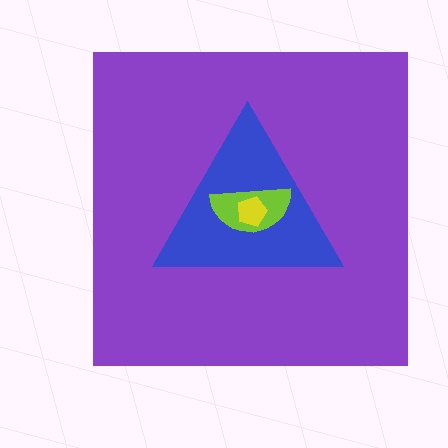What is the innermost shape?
The yellow pentagon.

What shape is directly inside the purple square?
The blue triangle.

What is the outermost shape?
The purple square.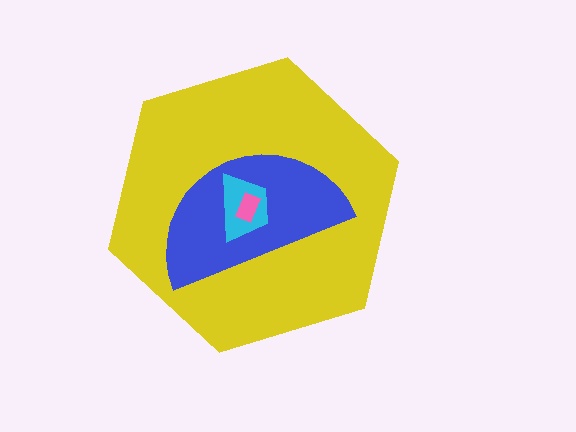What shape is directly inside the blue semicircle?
The cyan trapezoid.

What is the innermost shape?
The pink rectangle.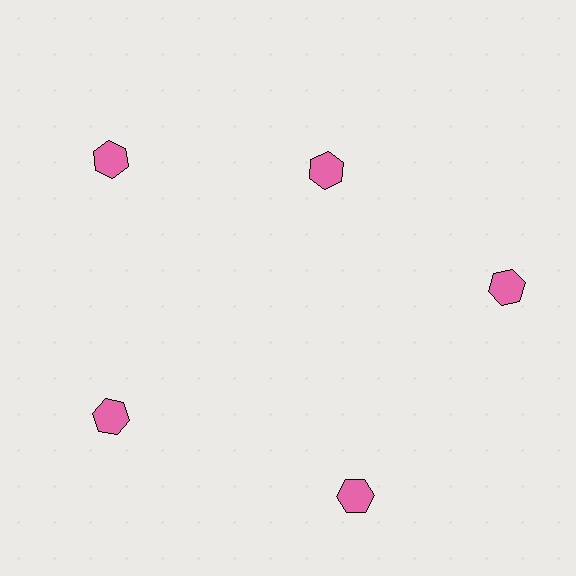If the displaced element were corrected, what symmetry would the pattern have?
It would have 5-fold rotational symmetry — the pattern would map onto itself every 72 degrees.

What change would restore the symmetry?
The symmetry would be restored by moving it outward, back onto the ring so that all 5 hexagons sit at equal angles and equal distance from the center.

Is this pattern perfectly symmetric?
No. The 5 pink hexagons are arranged in a ring, but one element near the 1 o'clock position is pulled inward toward the center, breaking the 5-fold rotational symmetry.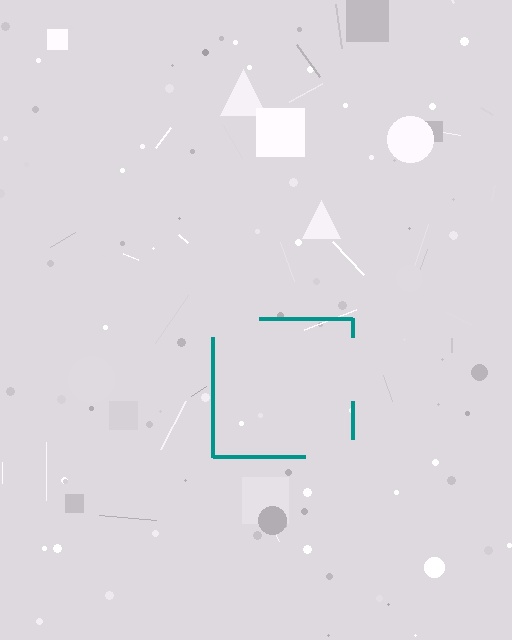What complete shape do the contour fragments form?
The contour fragments form a square.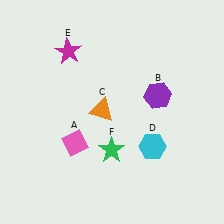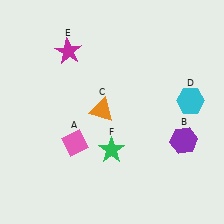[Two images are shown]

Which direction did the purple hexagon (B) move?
The purple hexagon (B) moved down.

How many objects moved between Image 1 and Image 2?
2 objects moved between the two images.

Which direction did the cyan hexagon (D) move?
The cyan hexagon (D) moved up.